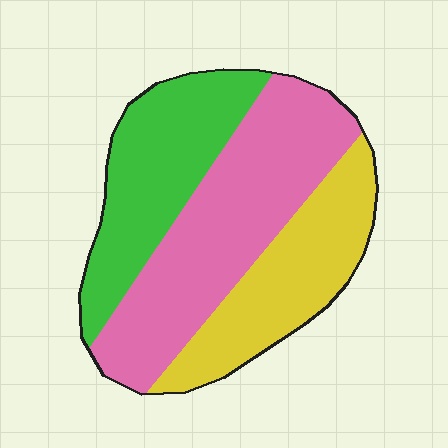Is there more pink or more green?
Pink.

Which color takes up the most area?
Pink, at roughly 45%.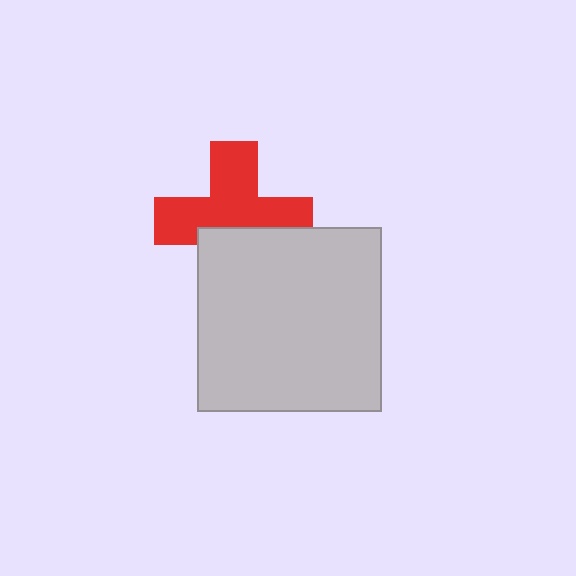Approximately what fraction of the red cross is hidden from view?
Roughly 36% of the red cross is hidden behind the light gray square.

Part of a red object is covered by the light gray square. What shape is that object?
It is a cross.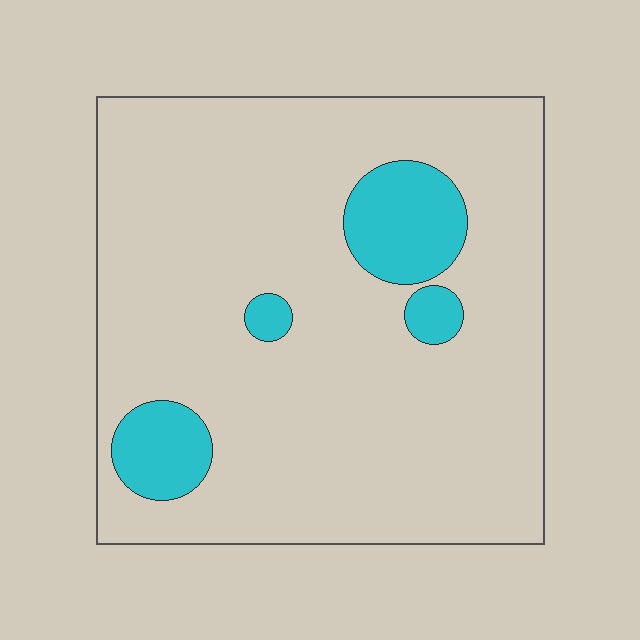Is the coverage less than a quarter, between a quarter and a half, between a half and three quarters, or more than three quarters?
Less than a quarter.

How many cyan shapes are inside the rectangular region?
4.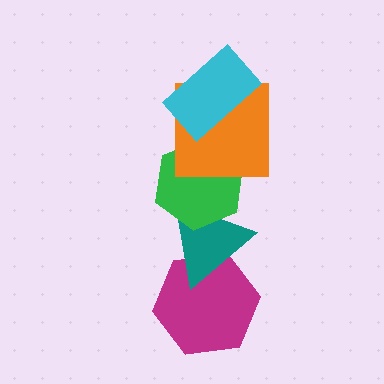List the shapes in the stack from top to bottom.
From top to bottom: the cyan rectangle, the orange square, the green hexagon, the teal triangle, the magenta hexagon.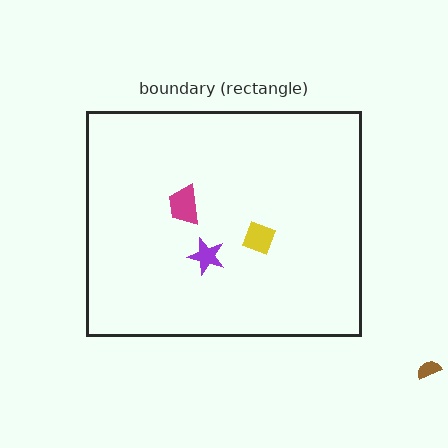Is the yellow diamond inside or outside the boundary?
Inside.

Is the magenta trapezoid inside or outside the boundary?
Inside.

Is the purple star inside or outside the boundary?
Inside.